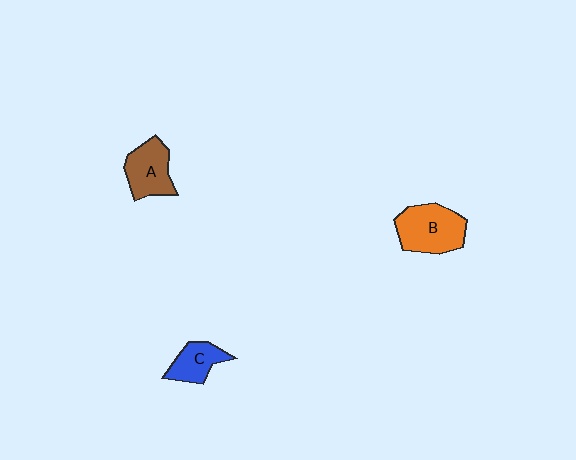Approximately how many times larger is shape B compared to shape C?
Approximately 1.7 times.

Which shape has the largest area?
Shape B (orange).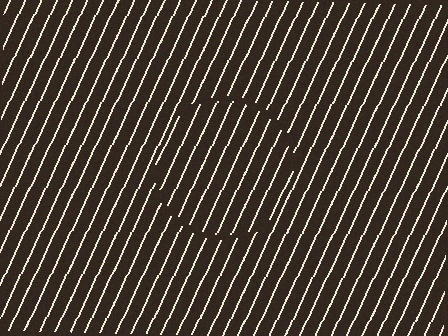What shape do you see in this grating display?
An illusory circle. The interior of the shape contains the same grating, shifted by half a period — the contour is defined by the phase discontinuity where line-ends from the inner and outer gratings abut.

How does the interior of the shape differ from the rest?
The interior of the shape contains the same grating, shifted by half a period — the contour is defined by the phase discontinuity where line-ends from the inner and outer gratings abut.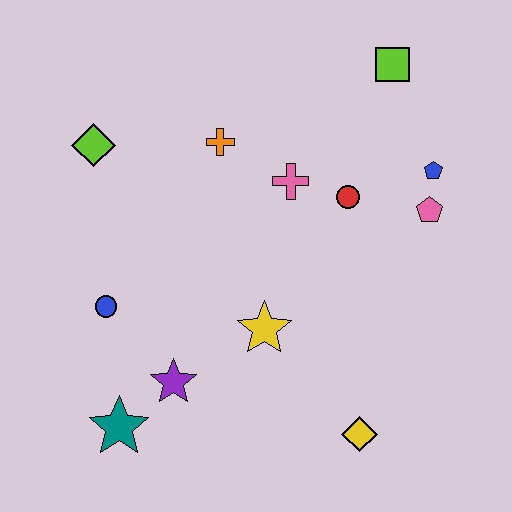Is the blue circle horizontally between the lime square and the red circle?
No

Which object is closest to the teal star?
The purple star is closest to the teal star.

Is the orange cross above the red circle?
Yes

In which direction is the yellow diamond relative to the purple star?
The yellow diamond is to the right of the purple star.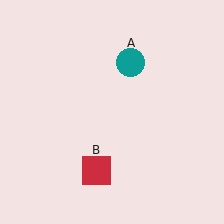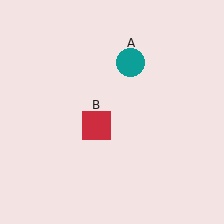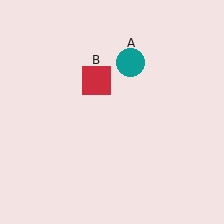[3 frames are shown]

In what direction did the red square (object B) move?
The red square (object B) moved up.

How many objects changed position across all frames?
1 object changed position: red square (object B).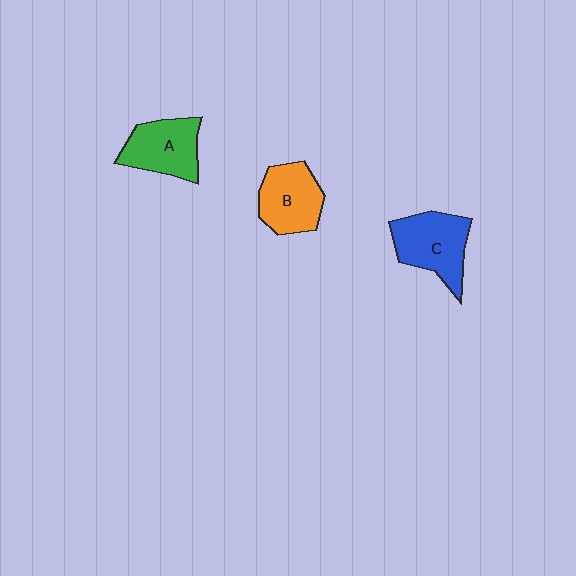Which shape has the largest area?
Shape C (blue).